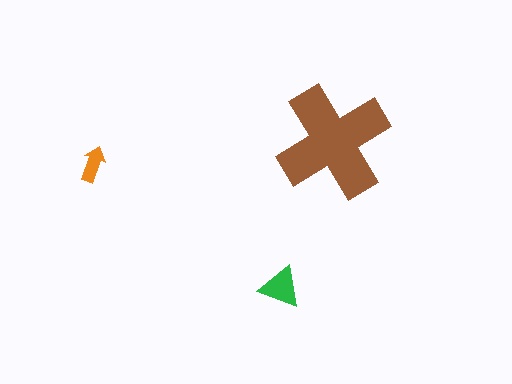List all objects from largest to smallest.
The brown cross, the green triangle, the orange arrow.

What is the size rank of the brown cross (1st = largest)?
1st.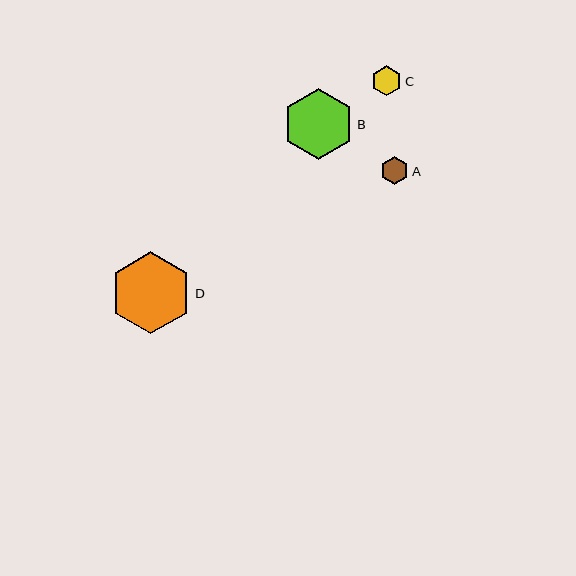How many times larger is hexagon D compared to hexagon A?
Hexagon D is approximately 3.0 times the size of hexagon A.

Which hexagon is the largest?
Hexagon D is the largest with a size of approximately 82 pixels.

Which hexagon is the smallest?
Hexagon A is the smallest with a size of approximately 28 pixels.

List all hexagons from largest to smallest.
From largest to smallest: D, B, C, A.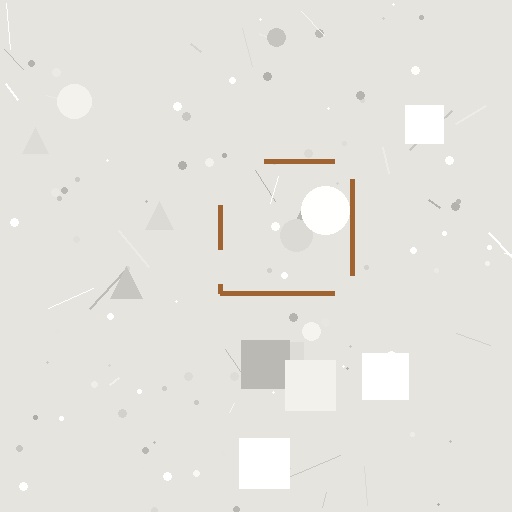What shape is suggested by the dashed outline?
The dashed outline suggests a square.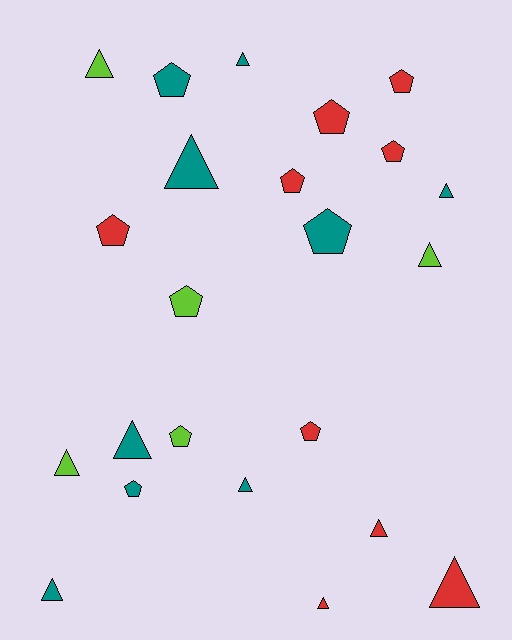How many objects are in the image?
There are 23 objects.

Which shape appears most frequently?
Triangle, with 12 objects.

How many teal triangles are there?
There are 6 teal triangles.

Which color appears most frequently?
Teal, with 9 objects.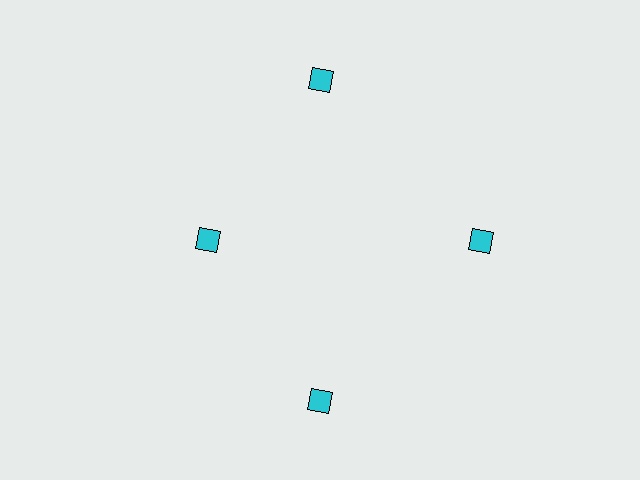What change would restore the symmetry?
The symmetry would be restored by moving it outward, back onto the ring so that all 4 diamonds sit at equal angles and equal distance from the center.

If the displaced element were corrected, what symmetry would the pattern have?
It would have 4-fold rotational symmetry — the pattern would map onto itself every 90 degrees.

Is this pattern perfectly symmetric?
No. The 4 cyan diamonds are arranged in a ring, but one element near the 9 o'clock position is pulled inward toward the center, breaking the 4-fold rotational symmetry.